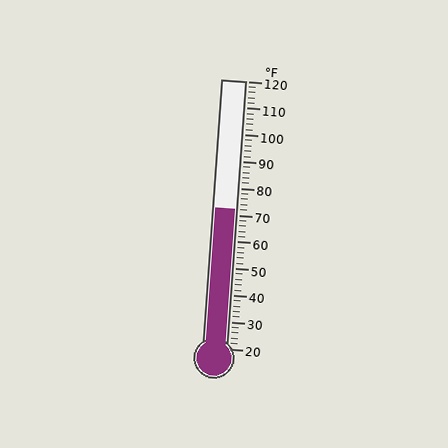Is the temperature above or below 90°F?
The temperature is below 90°F.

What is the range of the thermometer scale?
The thermometer scale ranges from 20°F to 120°F.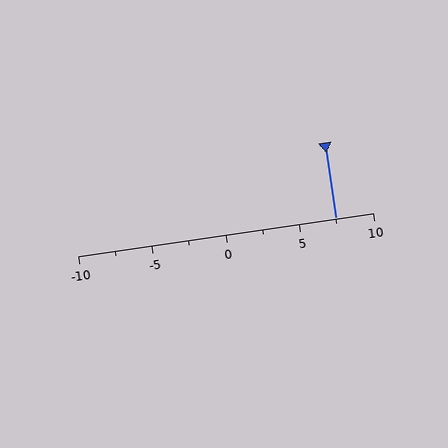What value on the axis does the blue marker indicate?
The marker indicates approximately 7.5.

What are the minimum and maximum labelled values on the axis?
The axis runs from -10 to 10.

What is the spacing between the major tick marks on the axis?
The major ticks are spaced 5 apart.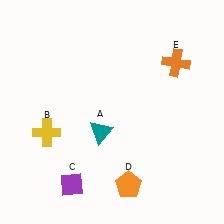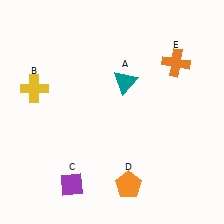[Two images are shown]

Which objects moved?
The objects that moved are: the teal triangle (A), the yellow cross (B).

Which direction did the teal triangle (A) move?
The teal triangle (A) moved up.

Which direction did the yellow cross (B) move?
The yellow cross (B) moved up.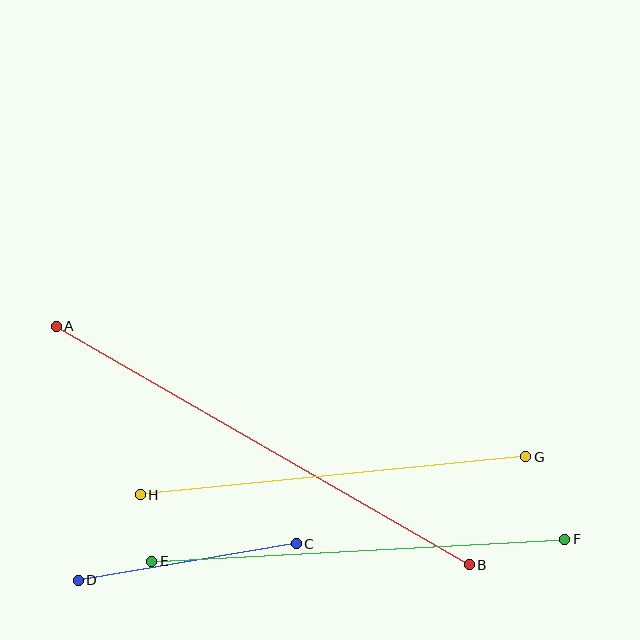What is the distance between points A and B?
The distance is approximately 477 pixels.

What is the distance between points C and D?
The distance is approximately 221 pixels.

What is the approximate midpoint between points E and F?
The midpoint is at approximately (358, 550) pixels.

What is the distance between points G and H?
The distance is approximately 387 pixels.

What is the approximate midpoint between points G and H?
The midpoint is at approximately (333, 476) pixels.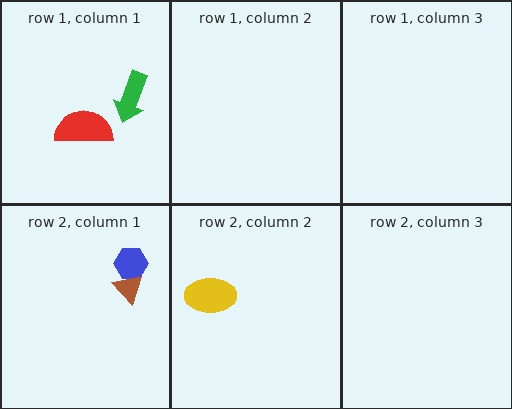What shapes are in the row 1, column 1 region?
The green arrow, the red semicircle.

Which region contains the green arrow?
The row 1, column 1 region.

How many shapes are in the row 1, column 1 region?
2.